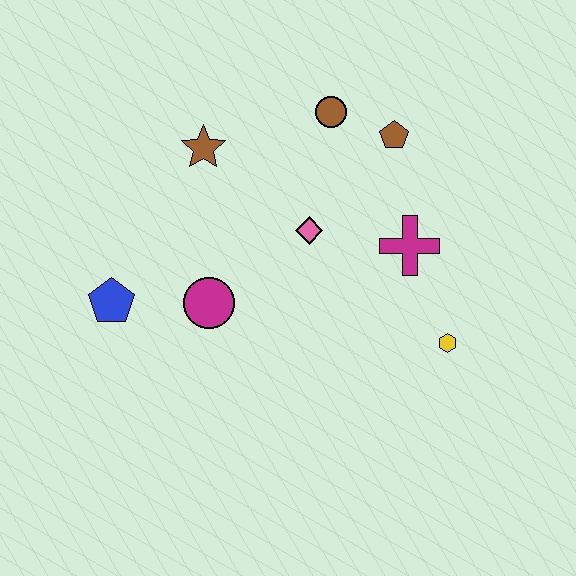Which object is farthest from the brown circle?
The blue pentagon is farthest from the brown circle.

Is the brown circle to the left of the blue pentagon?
No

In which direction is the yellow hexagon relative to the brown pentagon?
The yellow hexagon is below the brown pentagon.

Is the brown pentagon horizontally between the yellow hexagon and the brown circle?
Yes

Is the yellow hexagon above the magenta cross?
No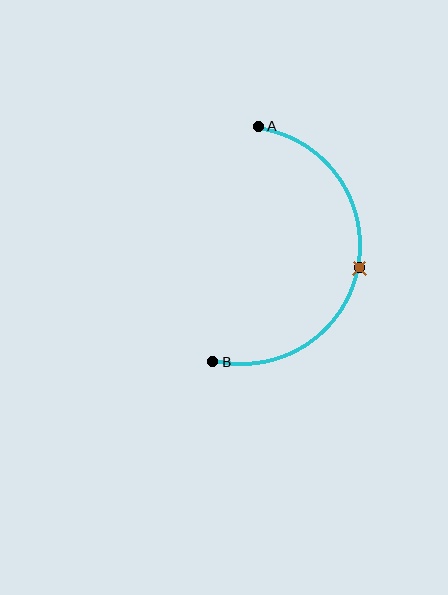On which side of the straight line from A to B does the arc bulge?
The arc bulges to the right of the straight line connecting A and B.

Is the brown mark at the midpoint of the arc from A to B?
Yes. The brown mark lies on the arc at equal arc-length from both A and B — it is the arc midpoint.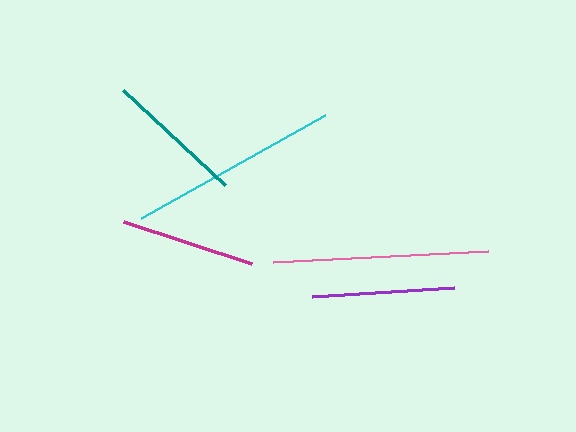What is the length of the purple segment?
The purple segment is approximately 142 pixels long.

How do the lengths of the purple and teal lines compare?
The purple and teal lines are approximately the same length.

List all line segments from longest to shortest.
From longest to shortest: pink, cyan, purple, teal, magenta.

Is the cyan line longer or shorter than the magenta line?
The cyan line is longer than the magenta line.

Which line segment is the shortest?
The magenta line is the shortest at approximately 135 pixels.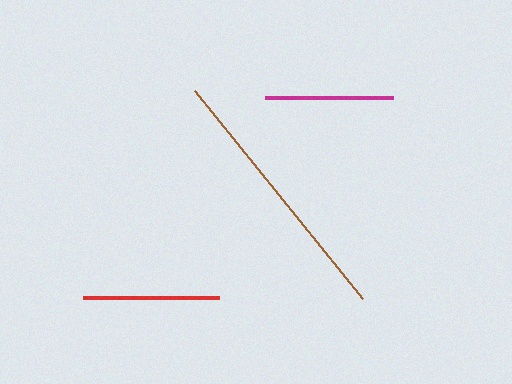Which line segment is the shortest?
The magenta line is the shortest at approximately 128 pixels.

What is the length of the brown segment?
The brown segment is approximately 268 pixels long.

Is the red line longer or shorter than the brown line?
The brown line is longer than the red line.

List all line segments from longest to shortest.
From longest to shortest: brown, red, magenta.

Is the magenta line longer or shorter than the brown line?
The brown line is longer than the magenta line.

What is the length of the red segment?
The red segment is approximately 136 pixels long.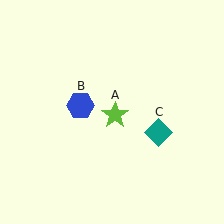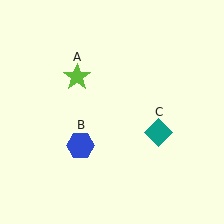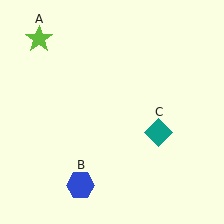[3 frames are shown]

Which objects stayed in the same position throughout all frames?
Teal diamond (object C) remained stationary.